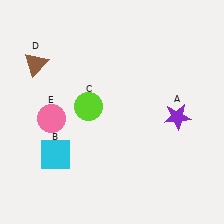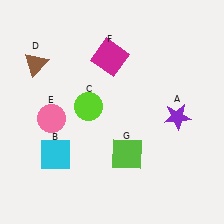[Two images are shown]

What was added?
A magenta square (F), a lime square (G) were added in Image 2.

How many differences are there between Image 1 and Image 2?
There are 2 differences between the two images.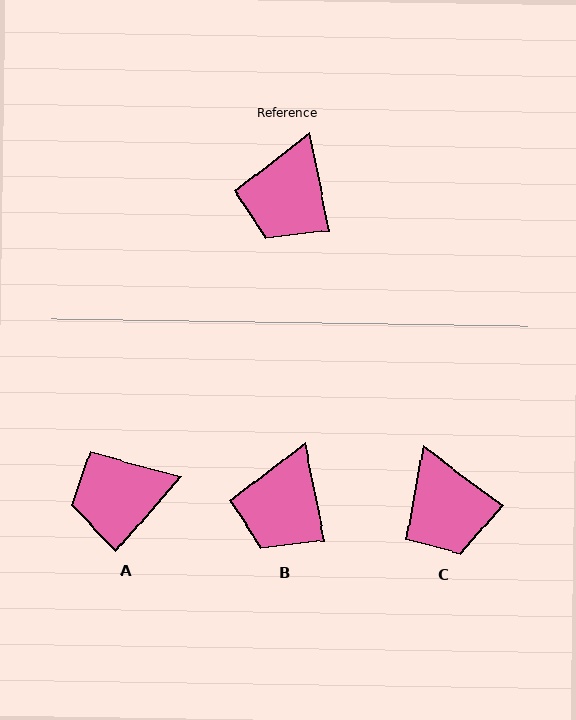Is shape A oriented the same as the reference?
No, it is off by about 52 degrees.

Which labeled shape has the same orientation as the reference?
B.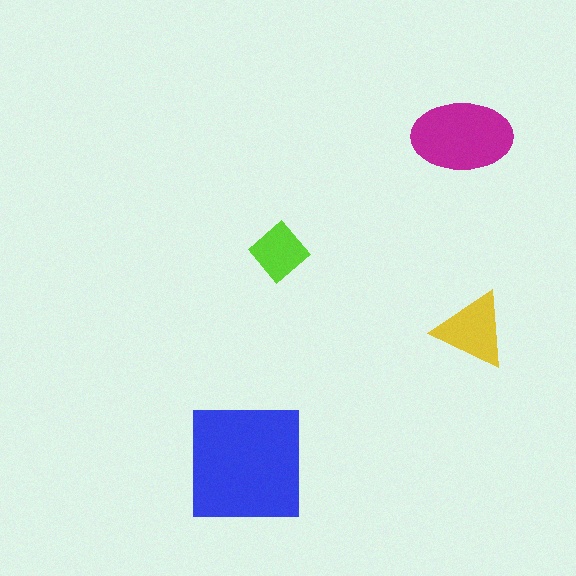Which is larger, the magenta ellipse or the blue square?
The blue square.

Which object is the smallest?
The lime diamond.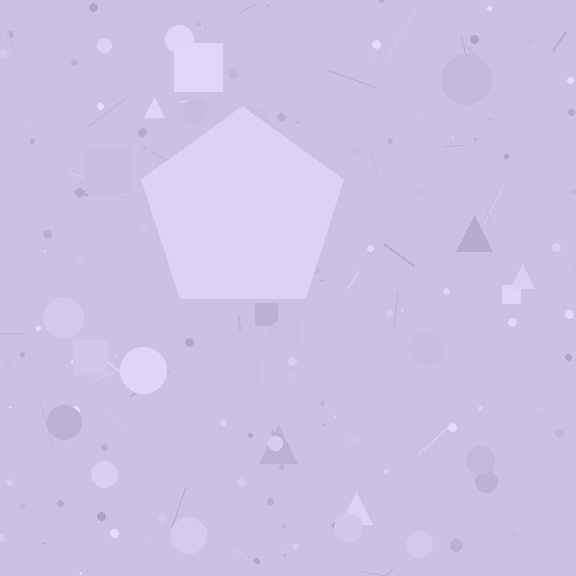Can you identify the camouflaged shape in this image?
The camouflaged shape is a pentagon.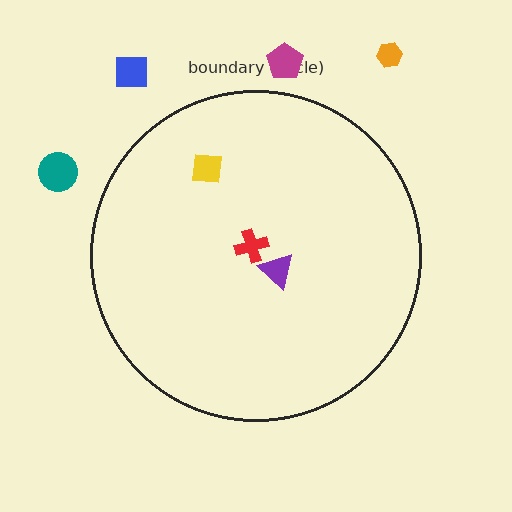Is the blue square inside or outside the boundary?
Outside.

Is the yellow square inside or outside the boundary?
Inside.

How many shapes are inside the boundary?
3 inside, 4 outside.